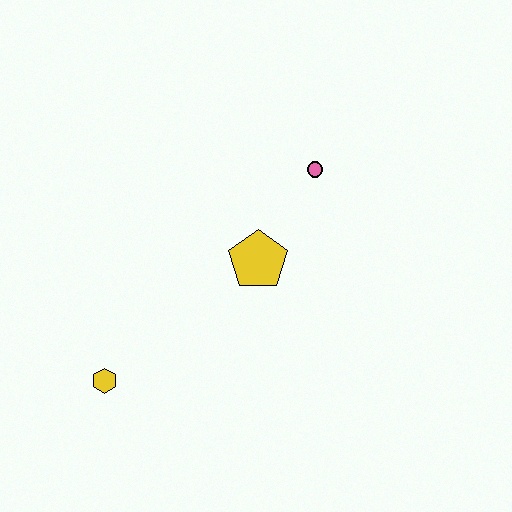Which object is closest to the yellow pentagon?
The pink circle is closest to the yellow pentagon.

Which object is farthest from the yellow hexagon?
The pink circle is farthest from the yellow hexagon.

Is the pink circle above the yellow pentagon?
Yes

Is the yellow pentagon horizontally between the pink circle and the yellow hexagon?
Yes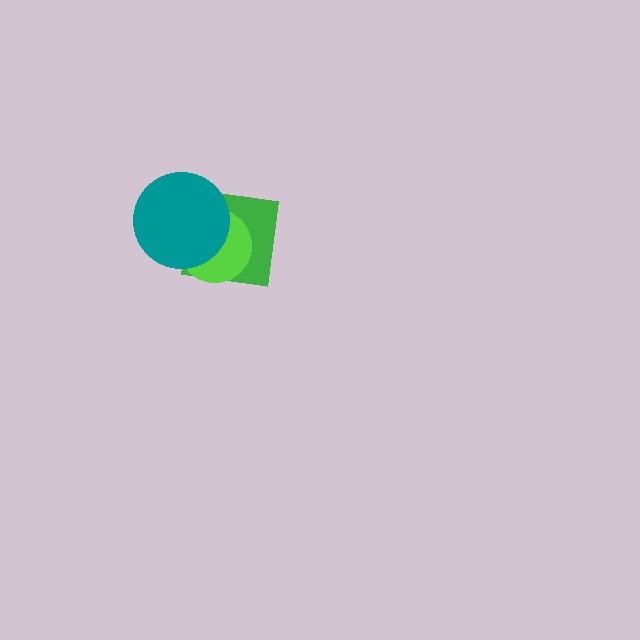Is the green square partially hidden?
Yes, it is partially covered by another shape.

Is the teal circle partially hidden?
No, no other shape covers it.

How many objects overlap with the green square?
2 objects overlap with the green square.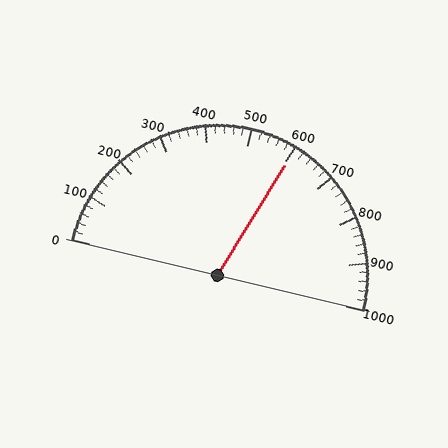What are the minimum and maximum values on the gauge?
The gauge ranges from 0 to 1000.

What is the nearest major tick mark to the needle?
The nearest major tick mark is 600.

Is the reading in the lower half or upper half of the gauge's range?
The reading is in the upper half of the range (0 to 1000).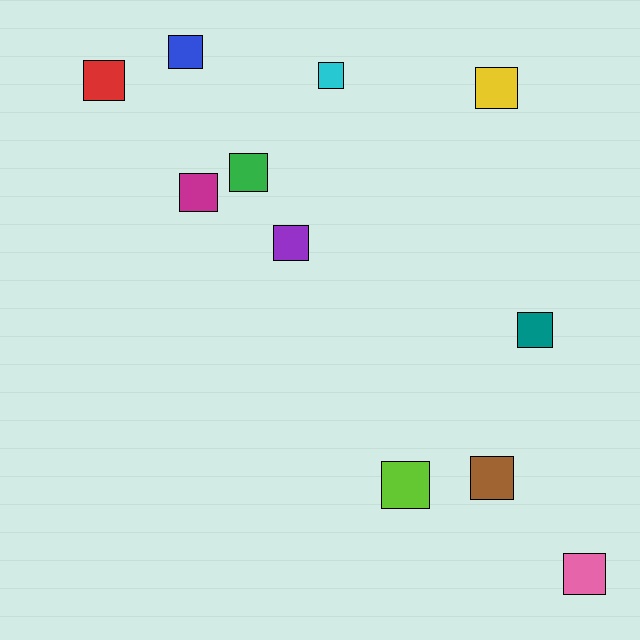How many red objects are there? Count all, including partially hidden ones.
There is 1 red object.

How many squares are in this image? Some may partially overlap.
There are 11 squares.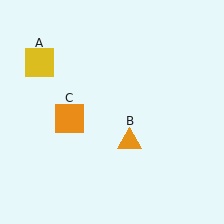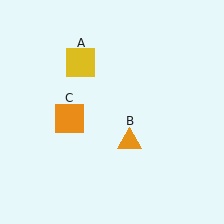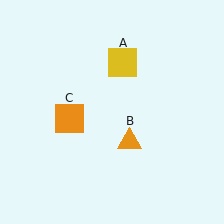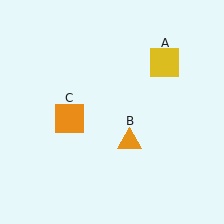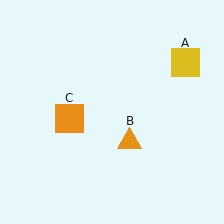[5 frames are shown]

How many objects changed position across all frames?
1 object changed position: yellow square (object A).